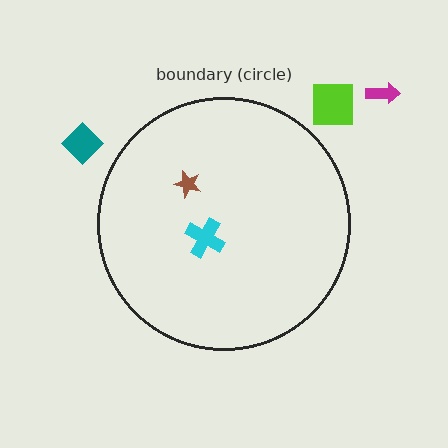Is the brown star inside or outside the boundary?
Inside.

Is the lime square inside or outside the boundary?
Outside.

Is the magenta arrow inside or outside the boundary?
Outside.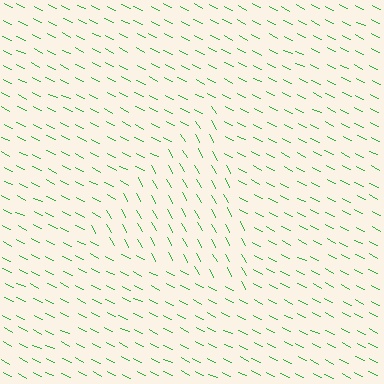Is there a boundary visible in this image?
Yes, there is a texture boundary formed by a change in line orientation.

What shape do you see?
I see a triangle.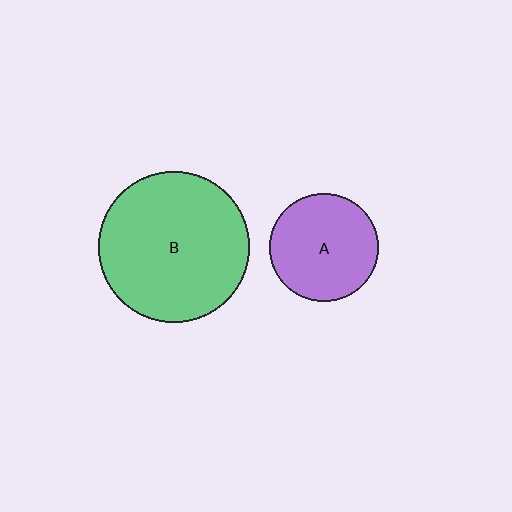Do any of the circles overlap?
No, none of the circles overlap.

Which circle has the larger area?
Circle B (green).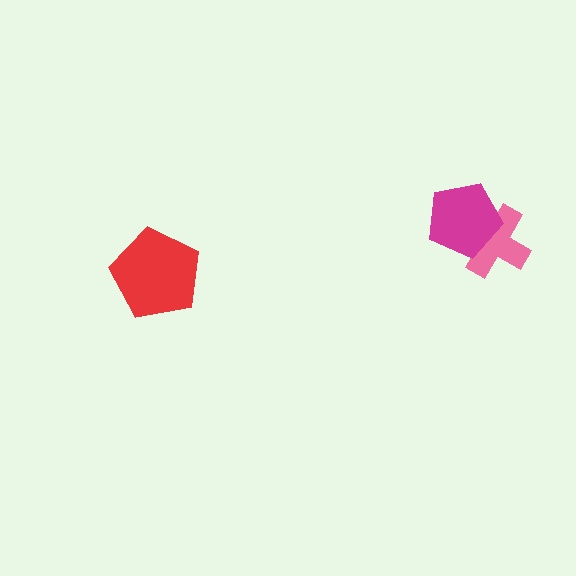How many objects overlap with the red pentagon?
0 objects overlap with the red pentagon.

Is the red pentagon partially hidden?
No, no other shape covers it.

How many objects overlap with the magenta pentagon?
1 object overlaps with the magenta pentagon.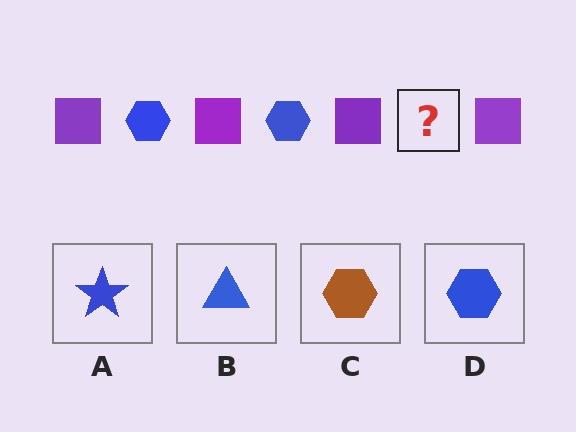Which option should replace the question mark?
Option D.